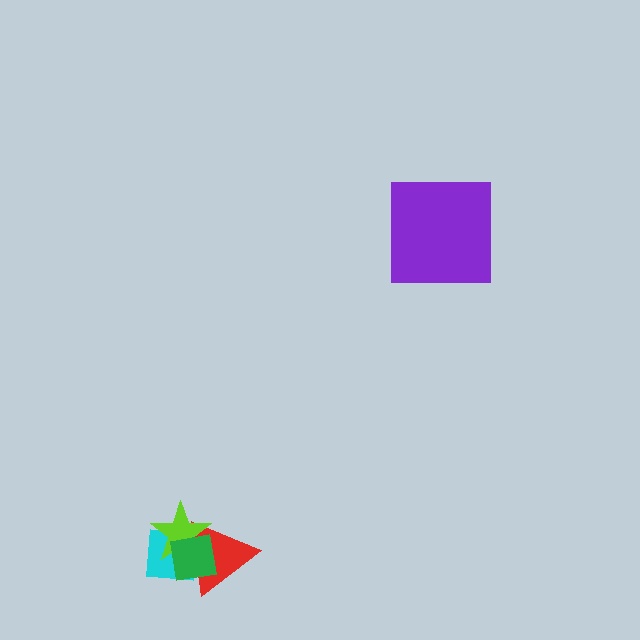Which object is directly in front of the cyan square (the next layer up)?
The red triangle is directly in front of the cyan square.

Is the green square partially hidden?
No, no other shape covers it.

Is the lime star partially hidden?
Yes, it is partially covered by another shape.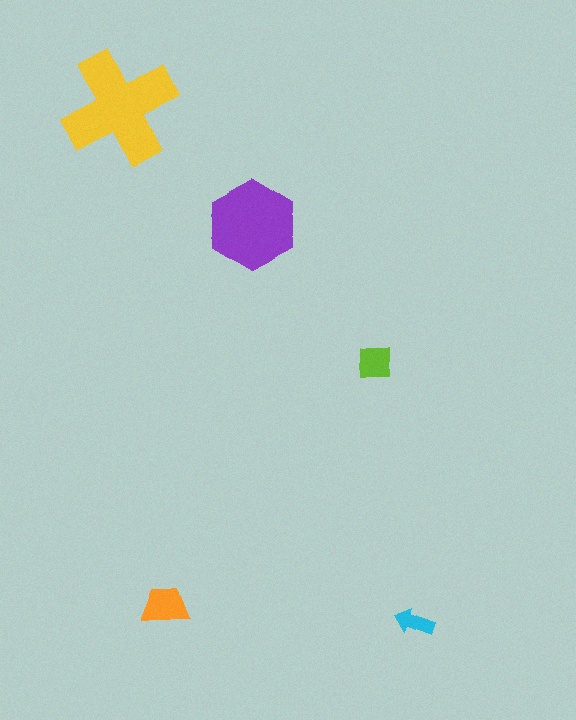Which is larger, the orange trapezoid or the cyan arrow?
The orange trapezoid.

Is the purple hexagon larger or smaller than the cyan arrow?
Larger.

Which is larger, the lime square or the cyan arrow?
The lime square.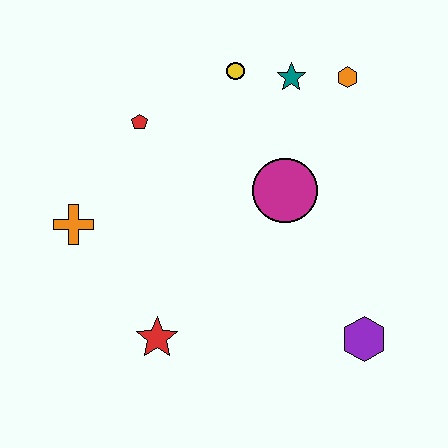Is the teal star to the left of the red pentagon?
No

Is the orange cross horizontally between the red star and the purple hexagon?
No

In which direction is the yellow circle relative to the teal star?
The yellow circle is to the left of the teal star.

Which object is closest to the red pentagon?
The yellow circle is closest to the red pentagon.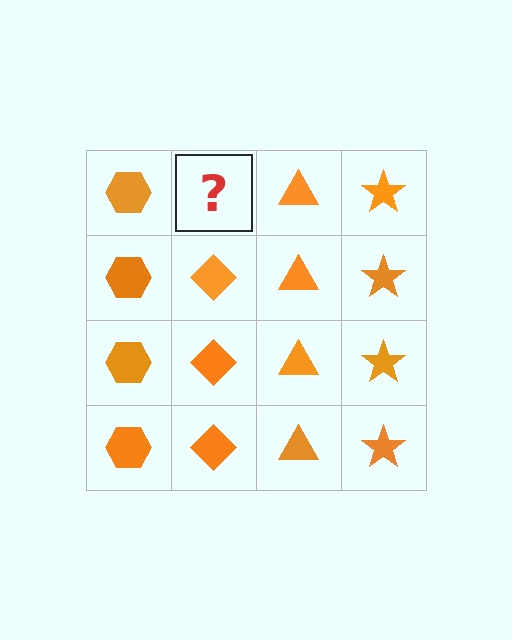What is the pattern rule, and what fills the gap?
The rule is that each column has a consistent shape. The gap should be filled with an orange diamond.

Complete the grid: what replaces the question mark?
The question mark should be replaced with an orange diamond.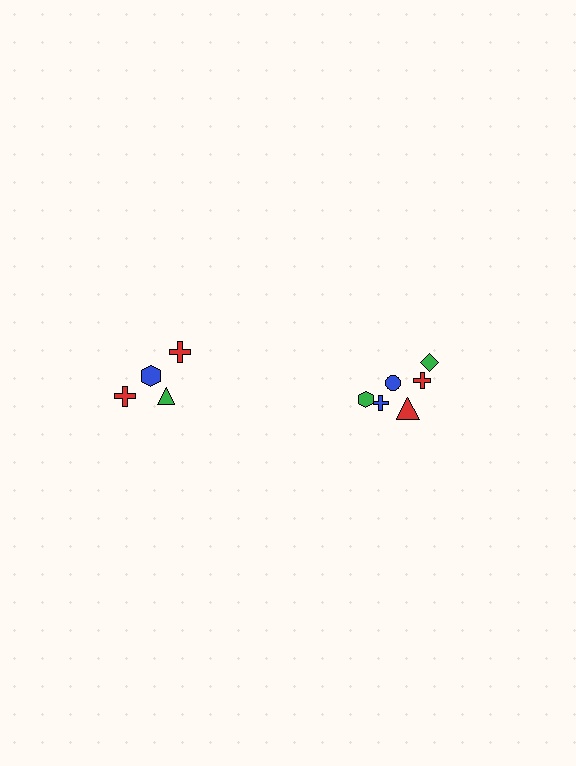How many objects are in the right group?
There are 6 objects.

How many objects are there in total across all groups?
There are 10 objects.